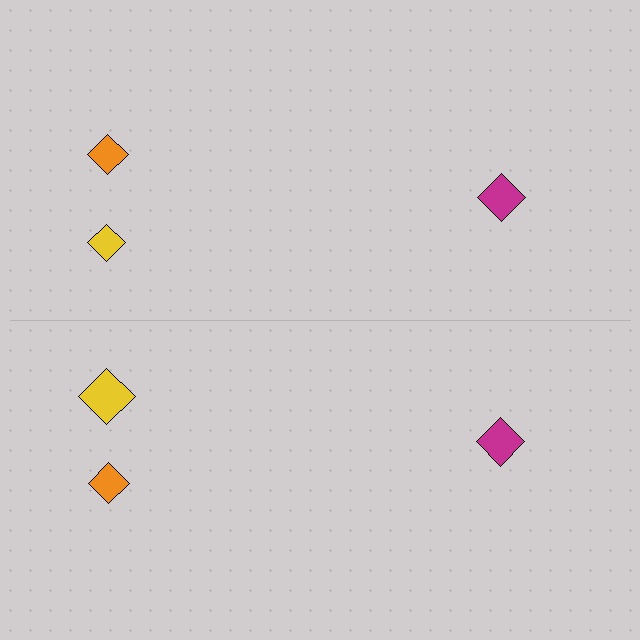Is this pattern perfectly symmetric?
No, the pattern is not perfectly symmetric. The yellow diamond on the bottom side has a different size than its mirror counterpart.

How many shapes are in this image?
There are 6 shapes in this image.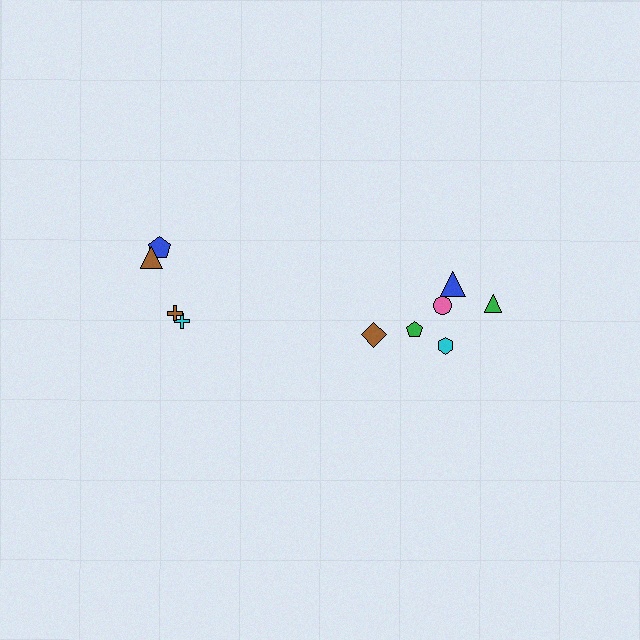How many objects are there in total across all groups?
There are 10 objects.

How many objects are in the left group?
There are 4 objects.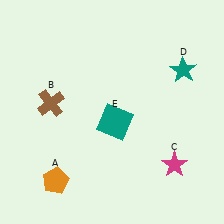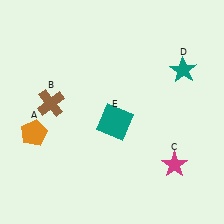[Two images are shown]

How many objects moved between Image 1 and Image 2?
1 object moved between the two images.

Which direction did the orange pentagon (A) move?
The orange pentagon (A) moved up.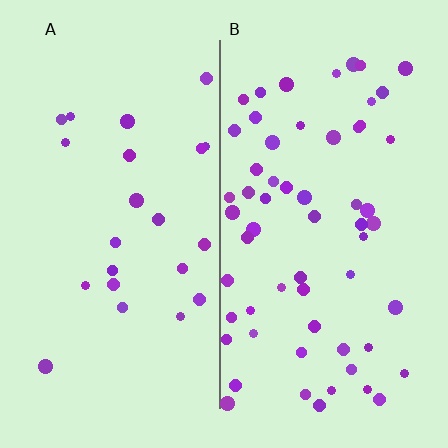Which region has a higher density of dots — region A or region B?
B (the right).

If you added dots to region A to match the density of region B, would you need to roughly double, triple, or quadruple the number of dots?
Approximately triple.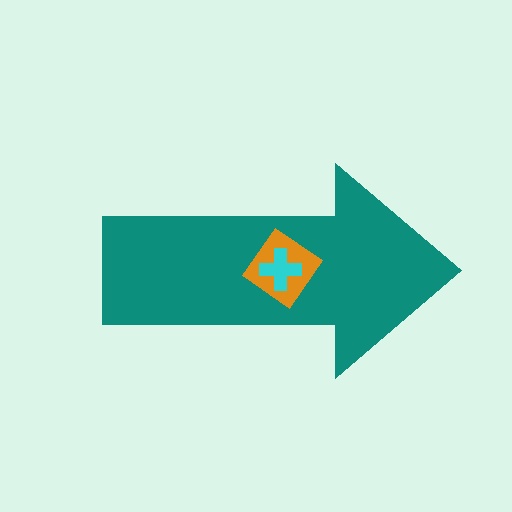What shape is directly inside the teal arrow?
The orange diamond.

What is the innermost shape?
The cyan cross.